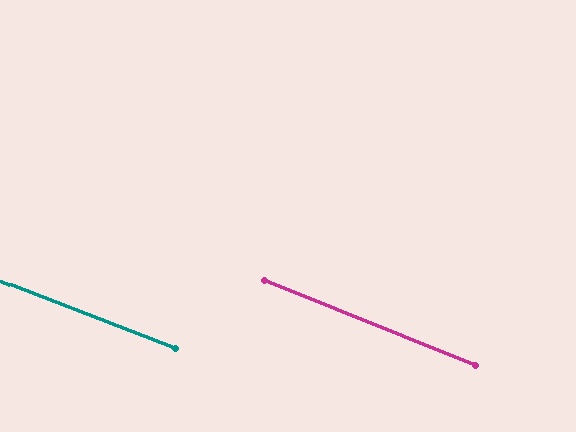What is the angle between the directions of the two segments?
Approximately 1 degree.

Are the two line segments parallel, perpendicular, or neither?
Parallel — their directions differ by only 0.7°.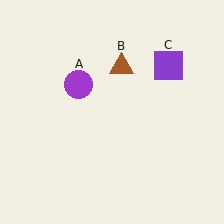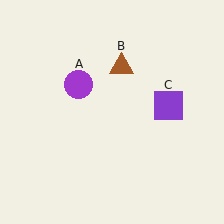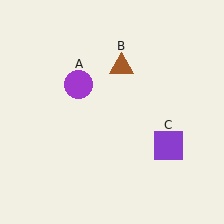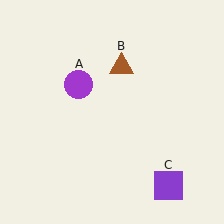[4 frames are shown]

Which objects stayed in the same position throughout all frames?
Purple circle (object A) and brown triangle (object B) remained stationary.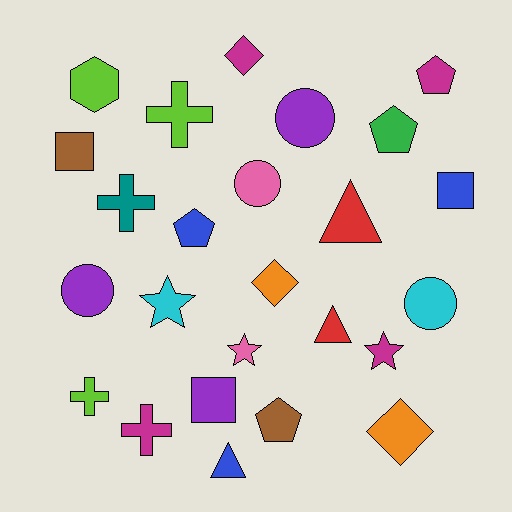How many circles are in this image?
There are 4 circles.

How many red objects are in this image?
There are 2 red objects.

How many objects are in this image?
There are 25 objects.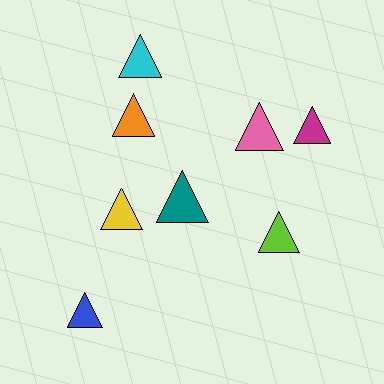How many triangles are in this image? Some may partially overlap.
There are 8 triangles.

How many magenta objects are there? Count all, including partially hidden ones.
There is 1 magenta object.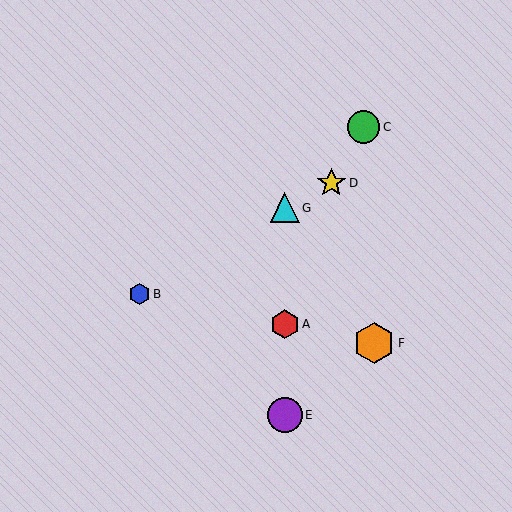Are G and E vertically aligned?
Yes, both are at x≈285.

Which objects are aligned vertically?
Objects A, E, G are aligned vertically.